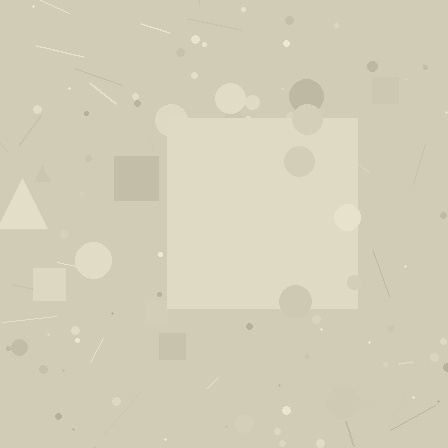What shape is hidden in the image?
A square is hidden in the image.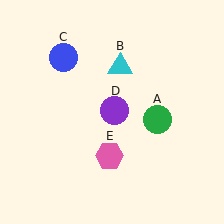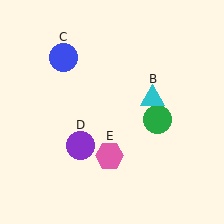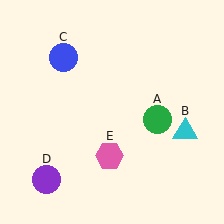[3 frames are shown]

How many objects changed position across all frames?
2 objects changed position: cyan triangle (object B), purple circle (object D).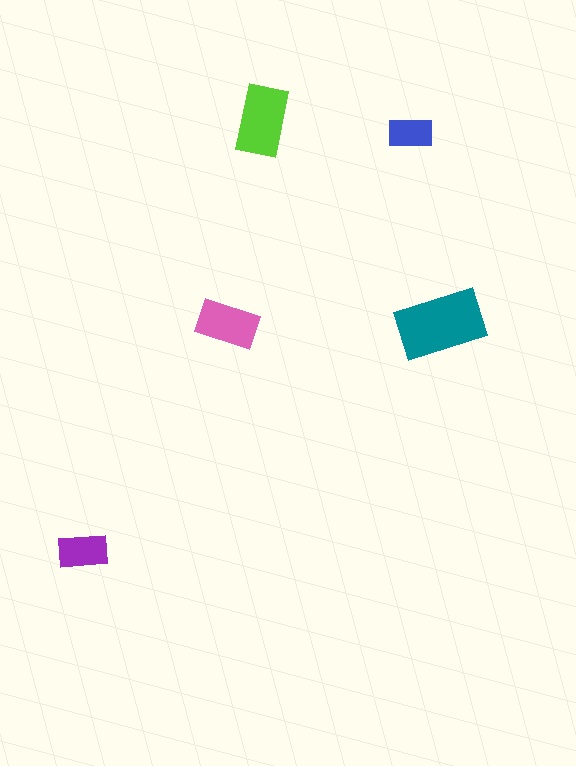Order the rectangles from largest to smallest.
the teal one, the lime one, the pink one, the purple one, the blue one.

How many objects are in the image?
There are 5 objects in the image.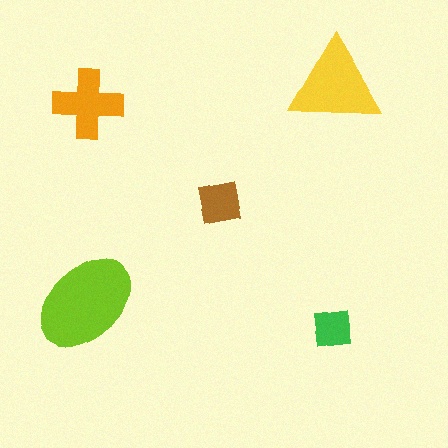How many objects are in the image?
There are 5 objects in the image.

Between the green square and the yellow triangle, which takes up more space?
The yellow triangle.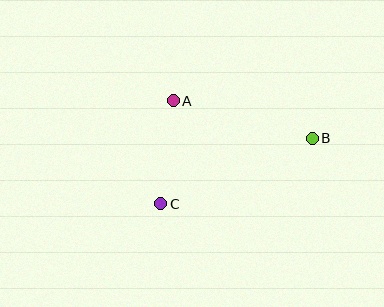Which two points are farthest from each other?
Points B and C are farthest from each other.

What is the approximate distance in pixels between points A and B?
The distance between A and B is approximately 144 pixels.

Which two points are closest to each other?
Points A and C are closest to each other.